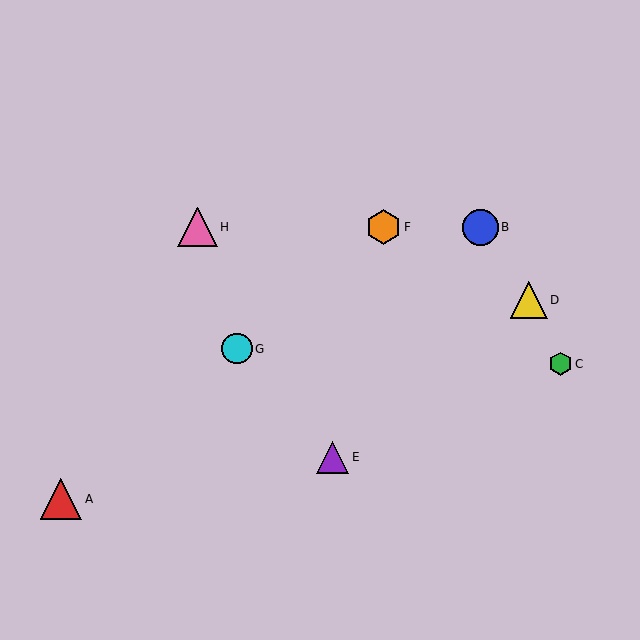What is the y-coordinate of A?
Object A is at y≈499.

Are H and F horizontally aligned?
Yes, both are at y≈227.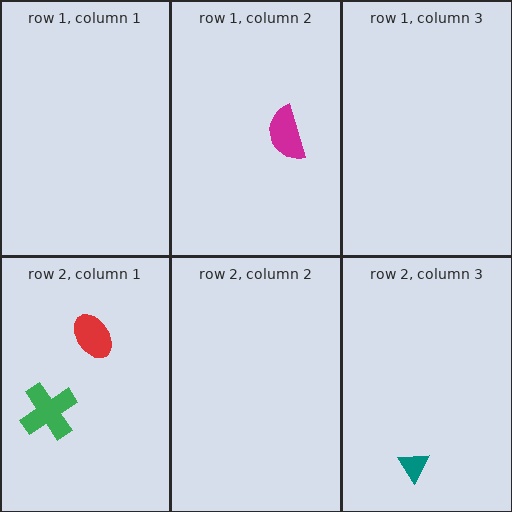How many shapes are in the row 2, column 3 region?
1.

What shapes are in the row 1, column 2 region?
The magenta semicircle.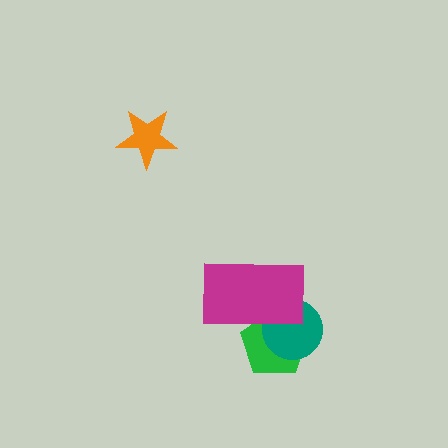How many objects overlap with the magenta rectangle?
2 objects overlap with the magenta rectangle.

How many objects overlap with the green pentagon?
2 objects overlap with the green pentagon.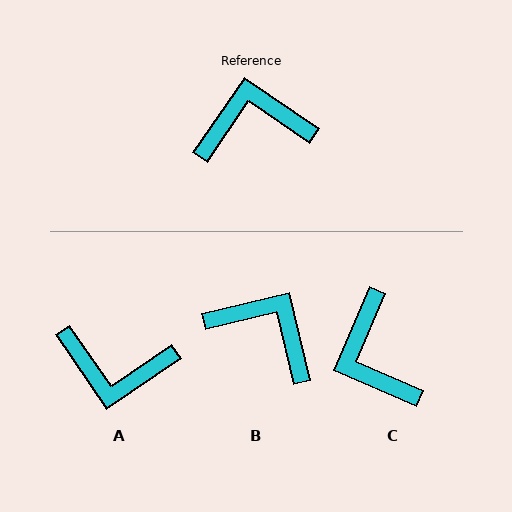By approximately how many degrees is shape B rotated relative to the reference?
Approximately 42 degrees clockwise.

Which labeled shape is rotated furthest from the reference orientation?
A, about 159 degrees away.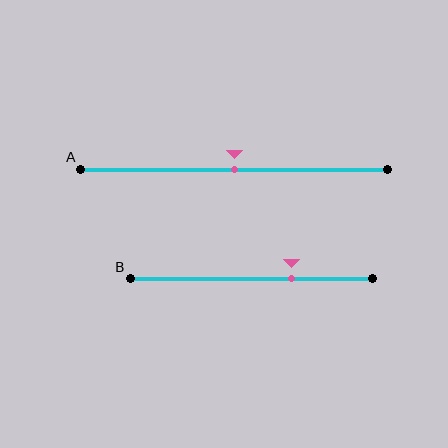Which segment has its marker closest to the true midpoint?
Segment A has its marker closest to the true midpoint.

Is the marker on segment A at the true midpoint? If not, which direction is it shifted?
Yes, the marker on segment A is at the true midpoint.